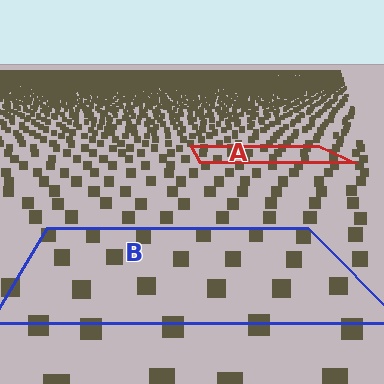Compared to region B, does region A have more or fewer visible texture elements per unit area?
Region A has more texture elements per unit area — they are packed more densely because it is farther away.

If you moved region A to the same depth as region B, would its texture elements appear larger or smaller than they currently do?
They would appear larger. At a closer depth, the same texture elements are projected at a bigger on-screen size.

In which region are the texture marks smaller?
The texture marks are smaller in region A, because it is farther away.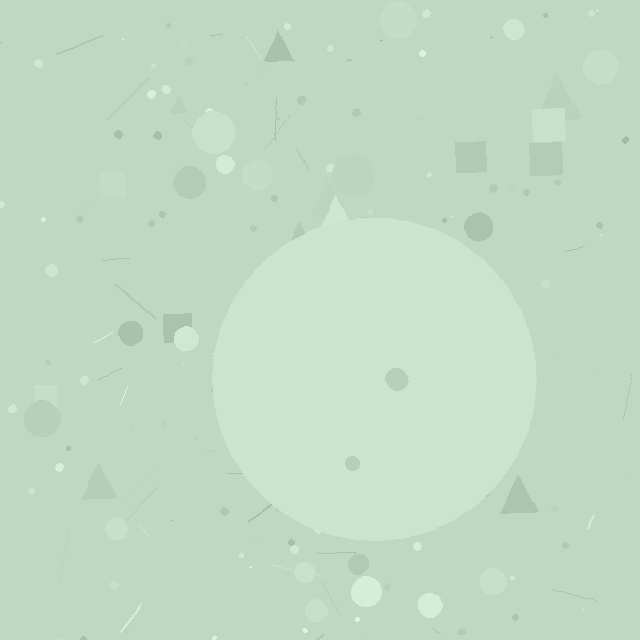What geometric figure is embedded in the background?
A circle is embedded in the background.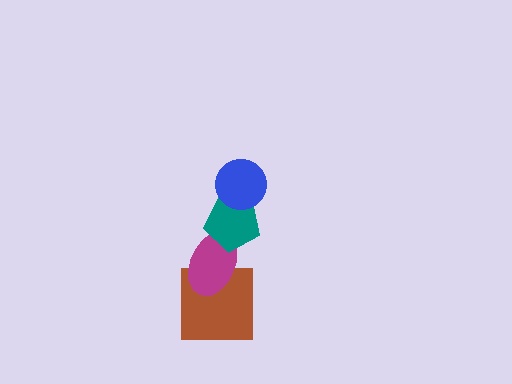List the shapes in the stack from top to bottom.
From top to bottom: the blue circle, the teal pentagon, the magenta ellipse, the brown square.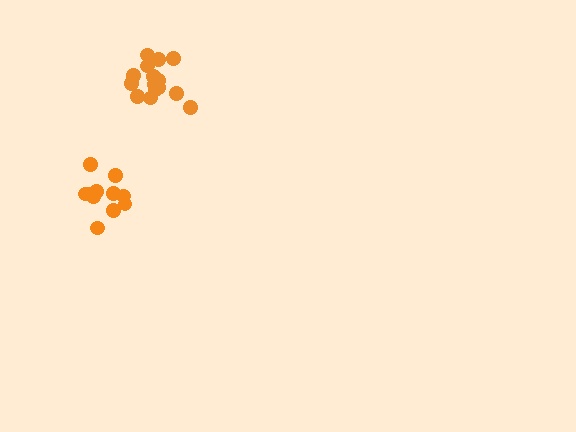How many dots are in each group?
Group 1: 11 dots, Group 2: 15 dots (26 total).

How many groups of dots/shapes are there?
There are 2 groups.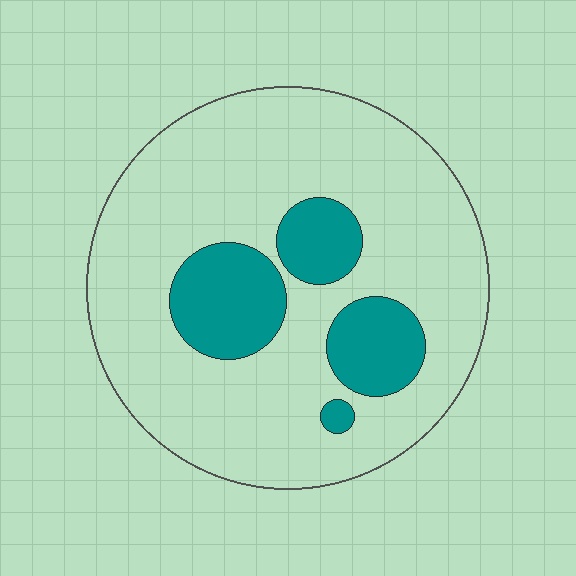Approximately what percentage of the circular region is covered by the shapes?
Approximately 20%.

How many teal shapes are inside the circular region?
4.